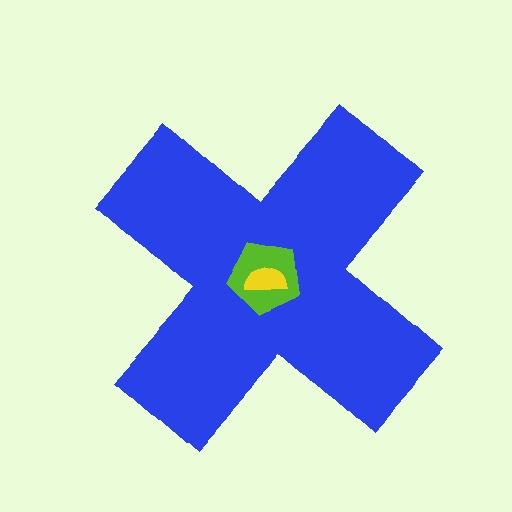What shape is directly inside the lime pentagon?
The yellow semicircle.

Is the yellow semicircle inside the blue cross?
Yes.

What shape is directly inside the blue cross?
The lime pentagon.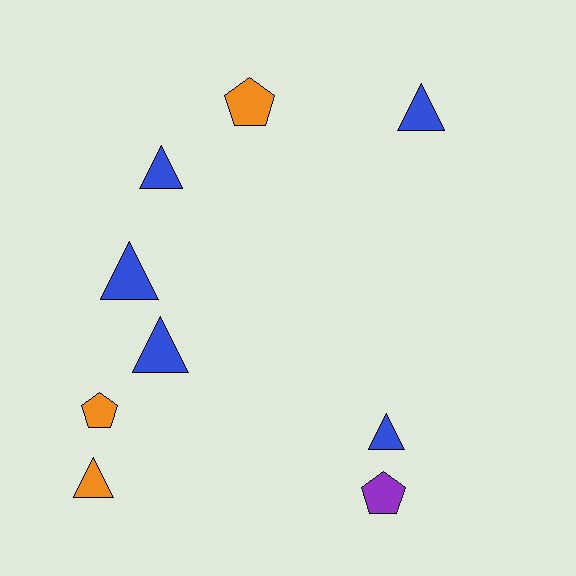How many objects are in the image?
There are 9 objects.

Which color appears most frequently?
Blue, with 5 objects.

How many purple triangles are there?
There are no purple triangles.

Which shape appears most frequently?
Triangle, with 6 objects.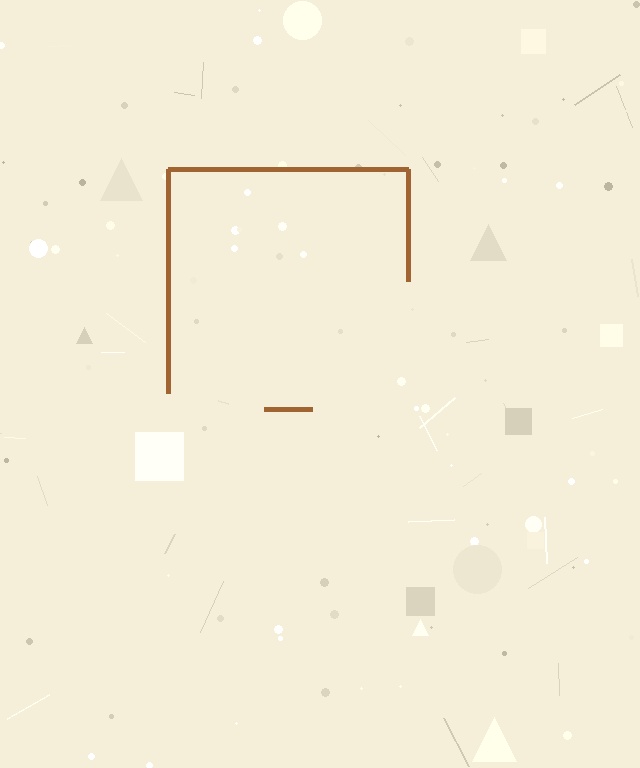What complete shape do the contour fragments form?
The contour fragments form a square.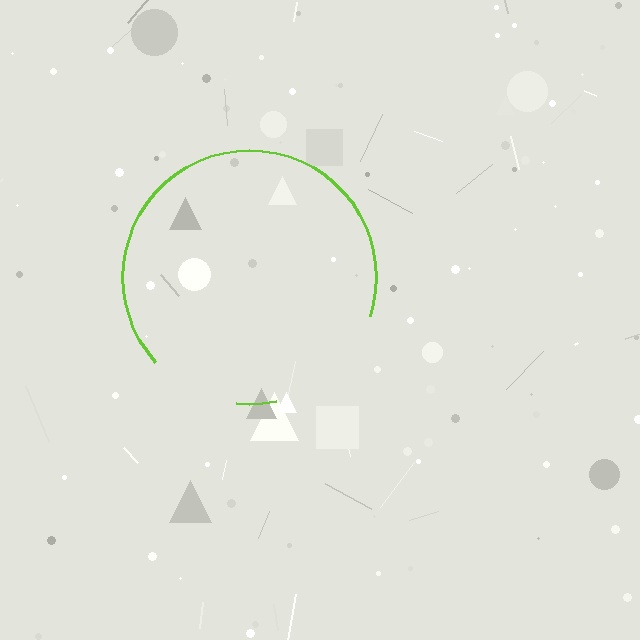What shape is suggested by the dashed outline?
The dashed outline suggests a circle.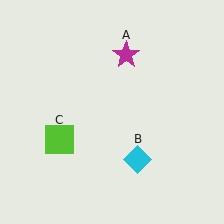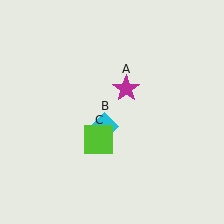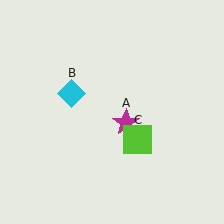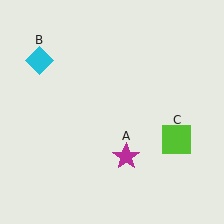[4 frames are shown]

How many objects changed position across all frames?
3 objects changed position: magenta star (object A), cyan diamond (object B), lime square (object C).